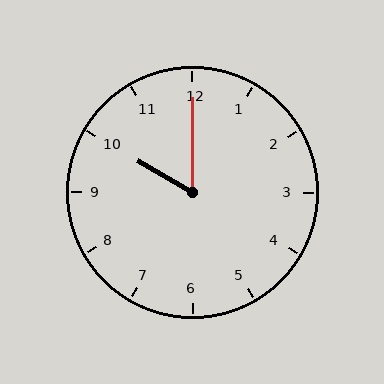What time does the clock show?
10:00.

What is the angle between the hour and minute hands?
Approximately 60 degrees.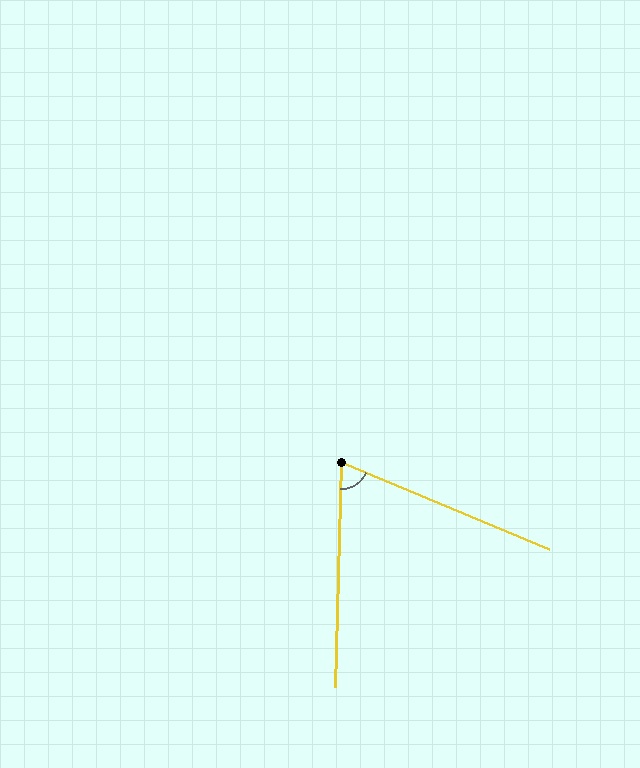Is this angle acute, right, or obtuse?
It is acute.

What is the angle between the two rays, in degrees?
Approximately 69 degrees.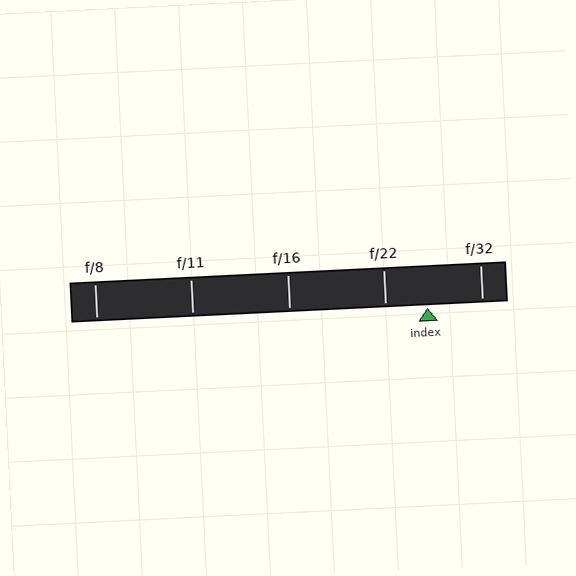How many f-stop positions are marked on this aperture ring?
There are 5 f-stop positions marked.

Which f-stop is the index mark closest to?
The index mark is closest to f/22.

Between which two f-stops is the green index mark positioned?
The index mark is between f/22 and f/32.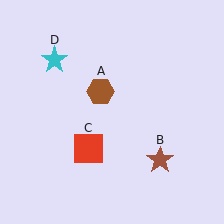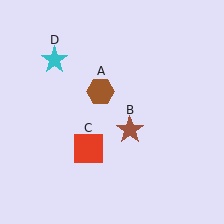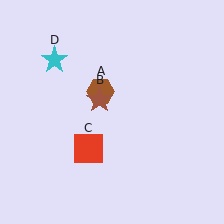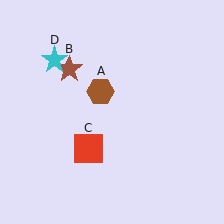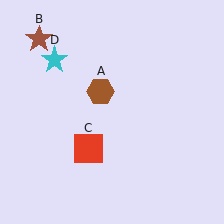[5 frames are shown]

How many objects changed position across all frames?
1 object changed position: brown star (object B).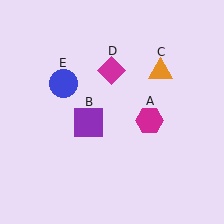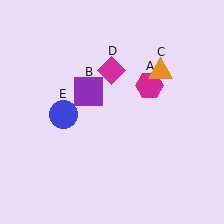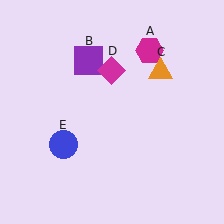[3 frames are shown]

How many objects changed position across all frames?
3 objects changed position: magenta hexagon (object A), purple square (object B), blue circle (object E).